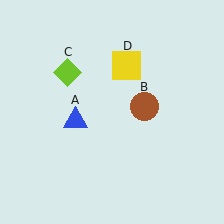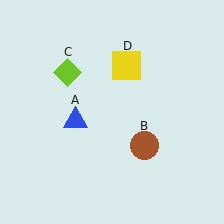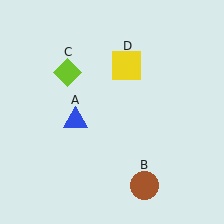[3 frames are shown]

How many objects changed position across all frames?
1 object changed position: brown circle (object B).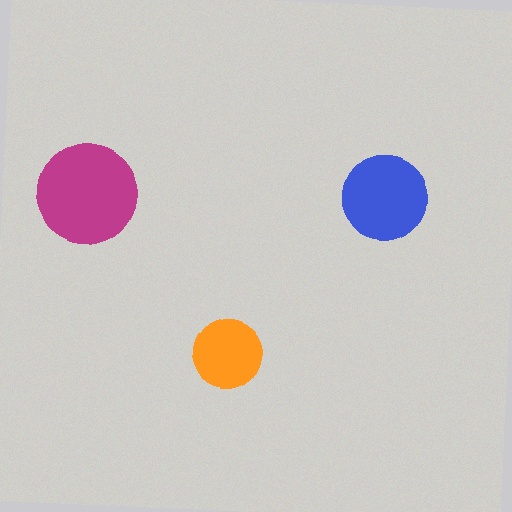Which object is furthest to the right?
The blue circle is rightmost.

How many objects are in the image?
There are 3 objects in the image.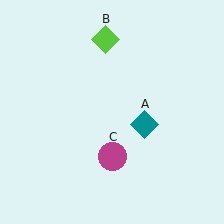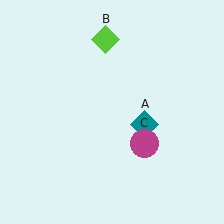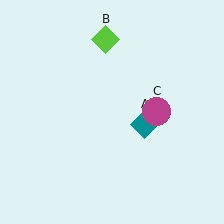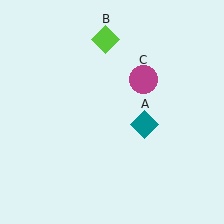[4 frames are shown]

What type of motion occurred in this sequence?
The magenta circle (object C) rotated counterclockwise around the center of the scene.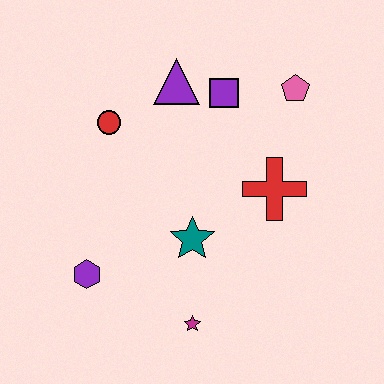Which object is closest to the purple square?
The purple triangle is closest to the purple square.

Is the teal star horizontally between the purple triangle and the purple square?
Yes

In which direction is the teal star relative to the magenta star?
The teal star is above the magenta star.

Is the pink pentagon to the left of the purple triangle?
No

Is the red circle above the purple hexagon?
Yes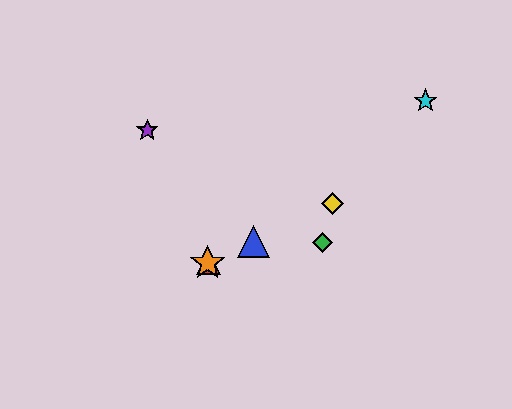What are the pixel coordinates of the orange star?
The orange star is at (208, 263).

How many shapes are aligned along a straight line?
4 shapes (the red triangle, the blue triangle, the yellow diamond, the orange star) are aligned along a straight line.